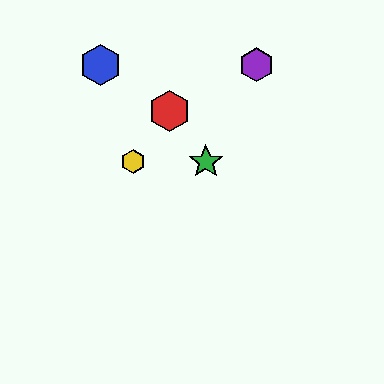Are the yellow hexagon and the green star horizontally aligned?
Yes, both are at y≈162.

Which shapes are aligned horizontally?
The green star, the yellow hexagon are aligned horizontally.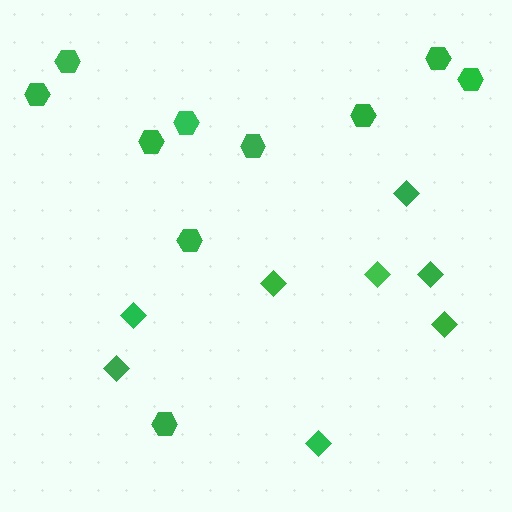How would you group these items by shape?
There are 2 groups: one group of hexagons (10) and one group of diamonds (8).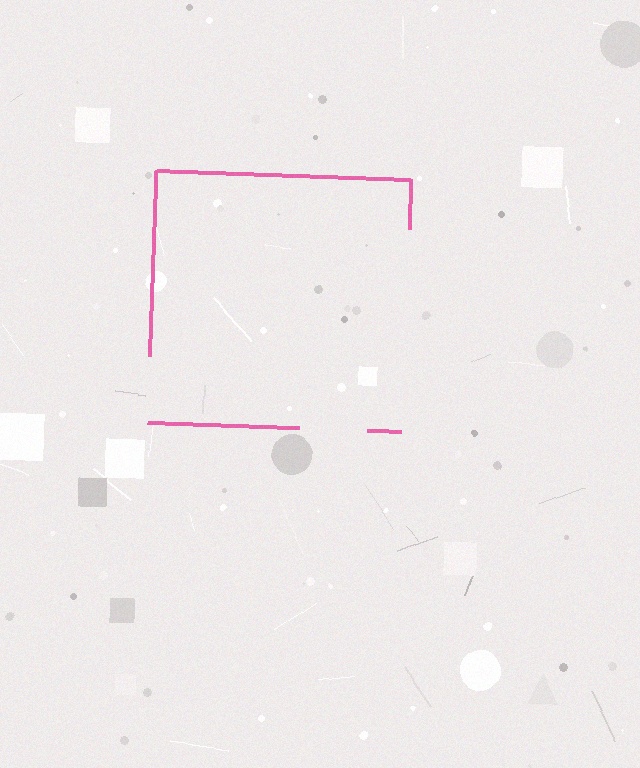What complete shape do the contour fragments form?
The contour fragments form a square.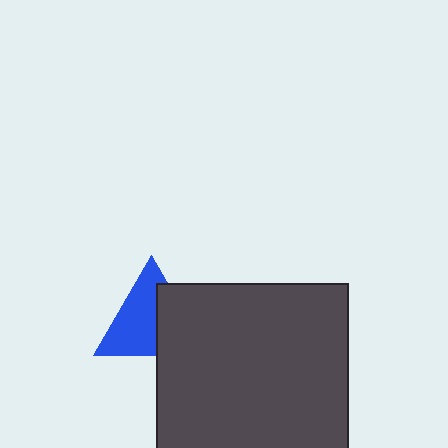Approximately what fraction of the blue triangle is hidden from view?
Roughly 41% of the blue triangle is hidden behind the dark gray square.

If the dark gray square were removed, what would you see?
You would see the complete blue triangle.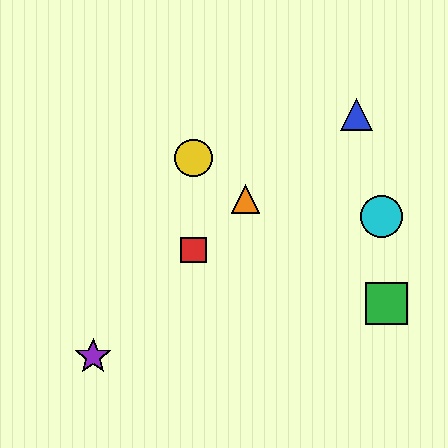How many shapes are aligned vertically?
2 shapes (the red square, the yellow circle) are aligned vertically.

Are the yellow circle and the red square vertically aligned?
Yes, both are at x≈193.